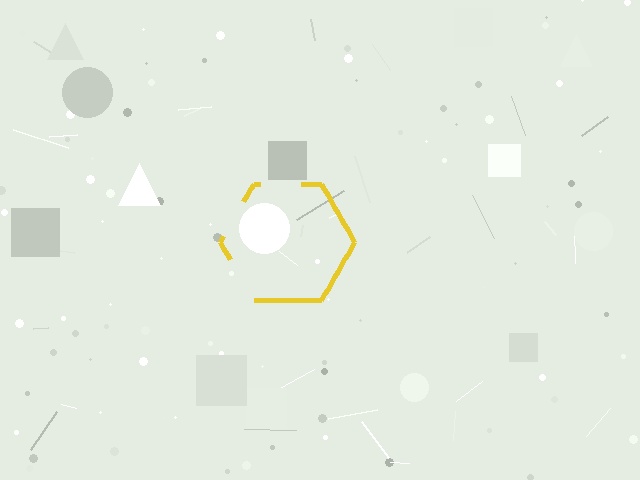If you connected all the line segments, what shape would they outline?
They would outline a hexagon.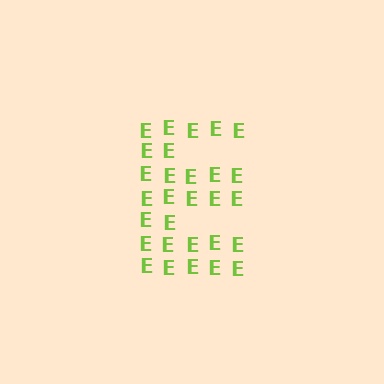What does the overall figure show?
The overall figure shows the letter E.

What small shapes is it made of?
It is made of small letter E's.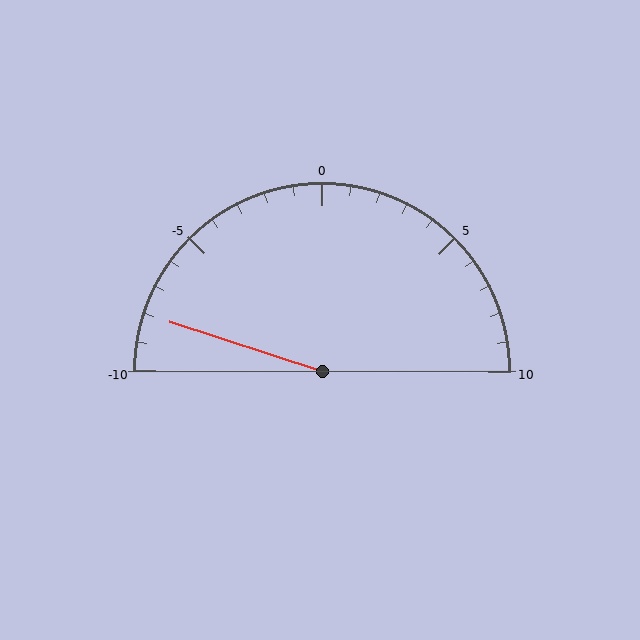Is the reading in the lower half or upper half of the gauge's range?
The reading is in the lower half of the range (-10 to 10).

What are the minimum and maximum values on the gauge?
The gauge ranges from -10 to 10.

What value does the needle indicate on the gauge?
The needle indicates approximately -8.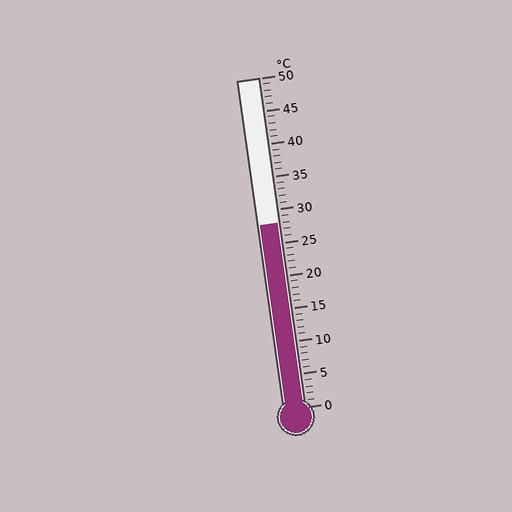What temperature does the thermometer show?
The thermometer shows approximately 28°C.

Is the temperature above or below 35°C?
The temperature is below 35°C.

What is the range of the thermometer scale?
The thermometer scale ranges from 0°C to 50°C.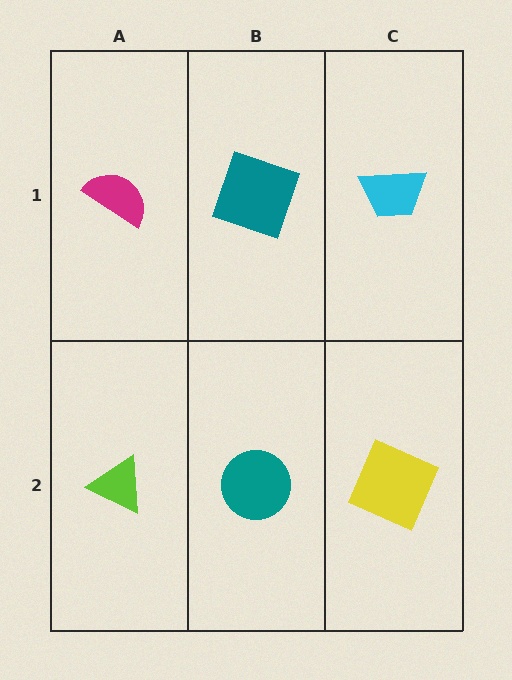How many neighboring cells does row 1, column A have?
2.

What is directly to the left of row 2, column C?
A teal circle.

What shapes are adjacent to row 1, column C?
A yellow square (row 2, column C), a teal square (row 1, column B).